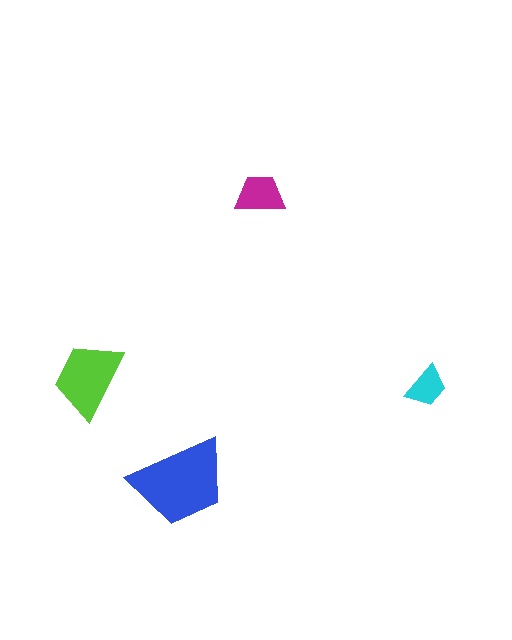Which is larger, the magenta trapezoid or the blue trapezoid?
The blue one.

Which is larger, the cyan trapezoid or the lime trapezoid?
The lime one.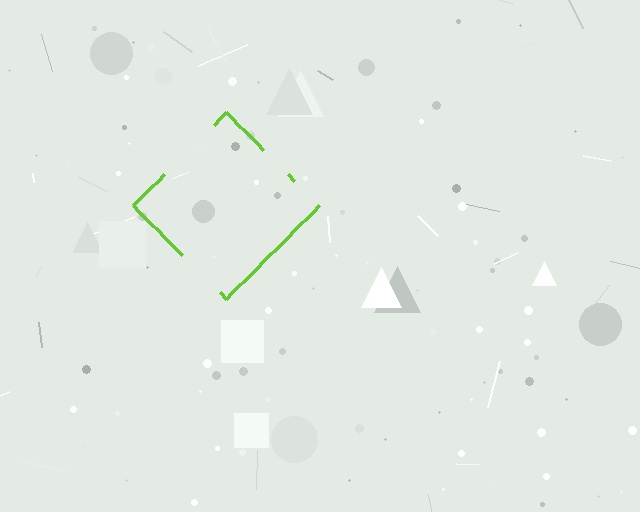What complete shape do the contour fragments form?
The contour fragments form a diamond.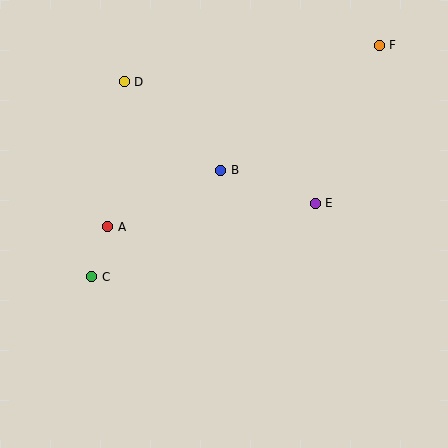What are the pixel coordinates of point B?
Point B is at (221, 170).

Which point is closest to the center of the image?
Point B at (221, 170) is closest to the center.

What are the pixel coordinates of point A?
Point A is at (108, 227).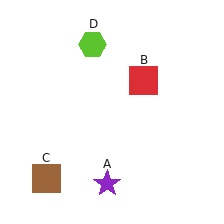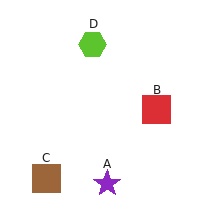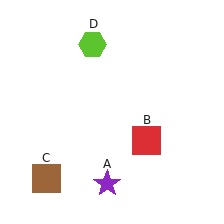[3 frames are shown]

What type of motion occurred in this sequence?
The red square (object B) rotated clockwise around the center of the scene.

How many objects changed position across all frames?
1 object changed position: red square (object B).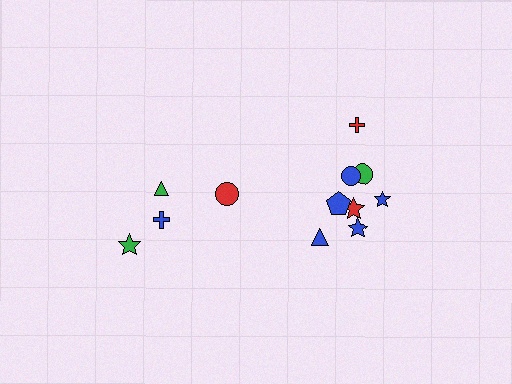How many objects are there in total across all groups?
There are 12 objects.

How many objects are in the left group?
There are 4 objects.